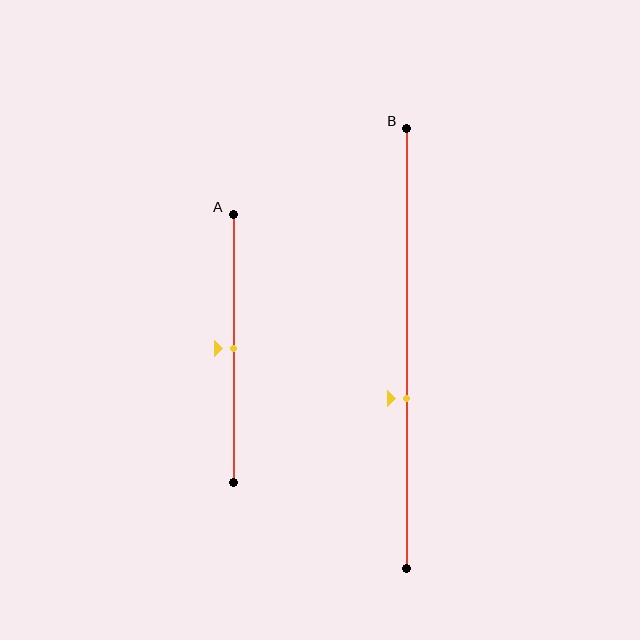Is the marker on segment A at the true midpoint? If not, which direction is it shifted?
Yes, the marker on segment A is at the true midpoint.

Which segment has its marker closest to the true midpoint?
Segment A has its marker closest to the true midpoint.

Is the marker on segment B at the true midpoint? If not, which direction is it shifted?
No, the marker on segment B is shifted downward by about 11% of the segment length.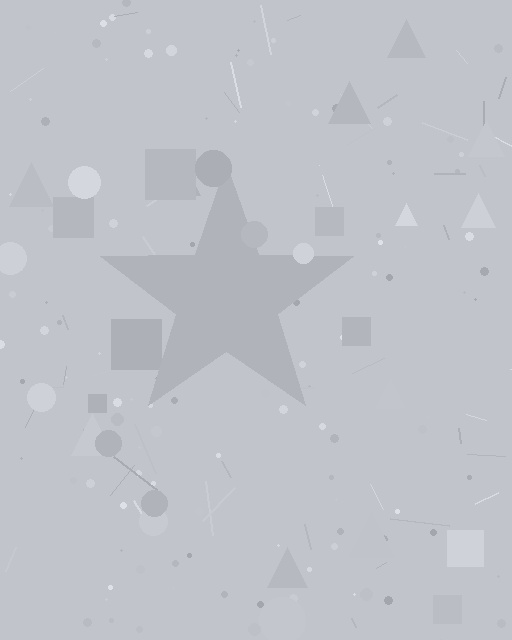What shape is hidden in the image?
A star is hidden in the image.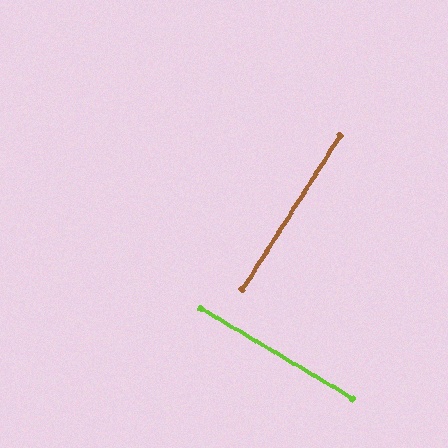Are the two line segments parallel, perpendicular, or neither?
Perpendicular — they meet at approximately 88°.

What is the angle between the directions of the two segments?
Approximately 88 degrees.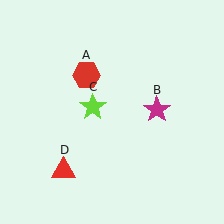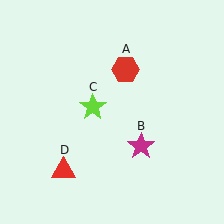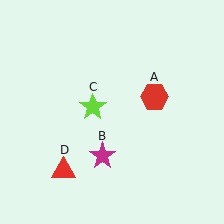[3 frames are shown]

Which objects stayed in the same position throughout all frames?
Lime star (object C) and red triangle (object D) remained stationary.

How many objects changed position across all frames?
2 objects changed position: red hexagon (object A), magenta star (object B).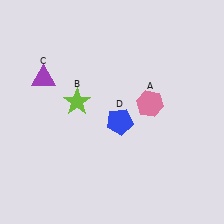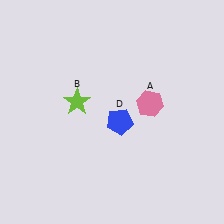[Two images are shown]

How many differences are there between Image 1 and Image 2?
There is 1 difference between the two images.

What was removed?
The purple triangle (C) was removed in Image 2.